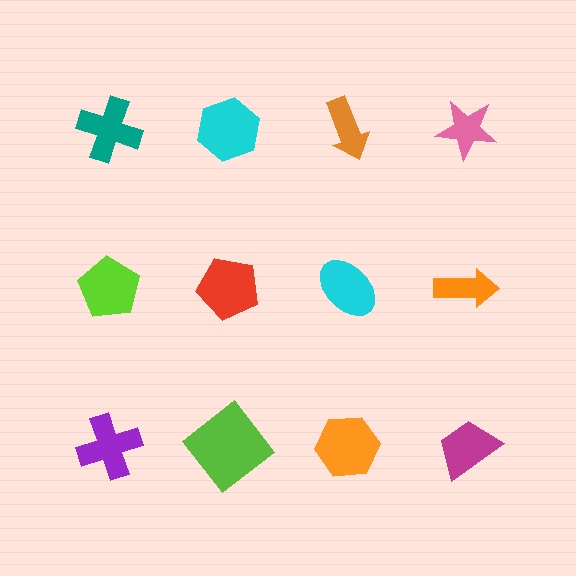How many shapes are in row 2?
4 shapes.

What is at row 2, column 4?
An orange arrow.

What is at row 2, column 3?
A cyan ellipse.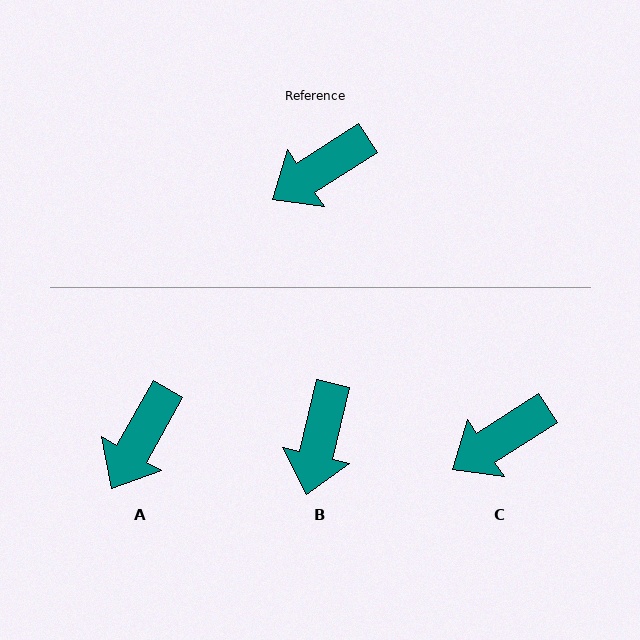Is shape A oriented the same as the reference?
No, it is off by about 28 degrees.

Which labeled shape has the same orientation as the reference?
C.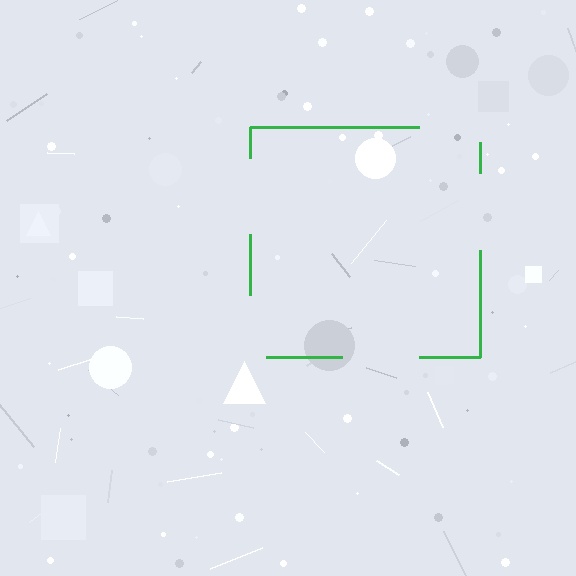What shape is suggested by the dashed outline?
The dashed outline suggests a square.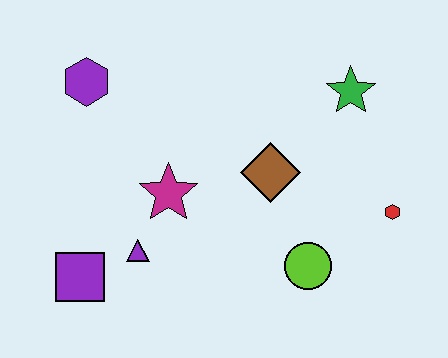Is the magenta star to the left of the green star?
Yes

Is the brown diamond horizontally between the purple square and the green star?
Yes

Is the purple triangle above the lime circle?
Yes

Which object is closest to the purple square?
The purple triangle is closest to the purple square.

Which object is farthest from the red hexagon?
The purple hexagon is farthest from the red hexagon.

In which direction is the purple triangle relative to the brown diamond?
The purple triangle is to the left of the brown diamond.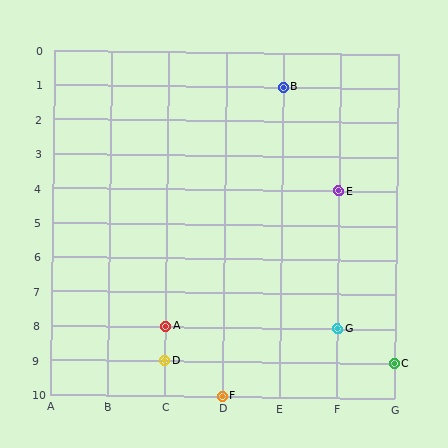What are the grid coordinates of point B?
Point B is at grid coordinates (E, 1).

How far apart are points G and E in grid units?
Points G and E are 4 rows apart.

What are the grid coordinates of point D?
Point D is at grid coordinates (C, 9).